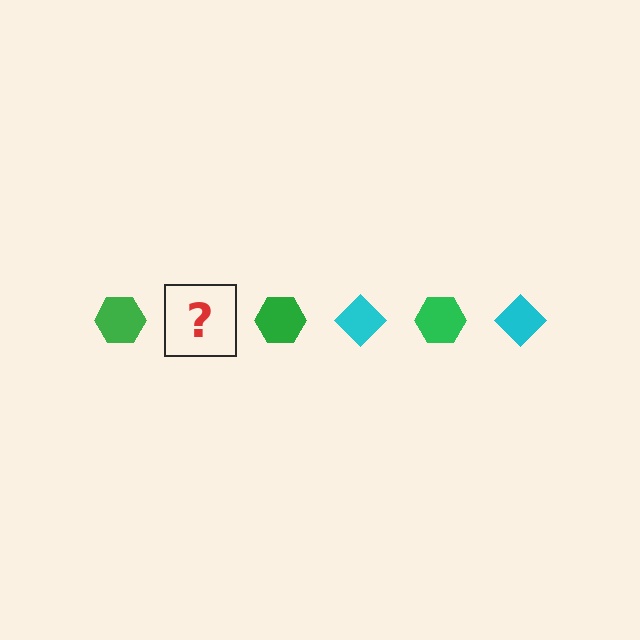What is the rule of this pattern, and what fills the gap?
The rule is that the pattern alternates between green hexagon and cyan diamond. The gap should be filled with a cyan diamond.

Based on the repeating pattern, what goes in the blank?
The blank should be a cyan diamond.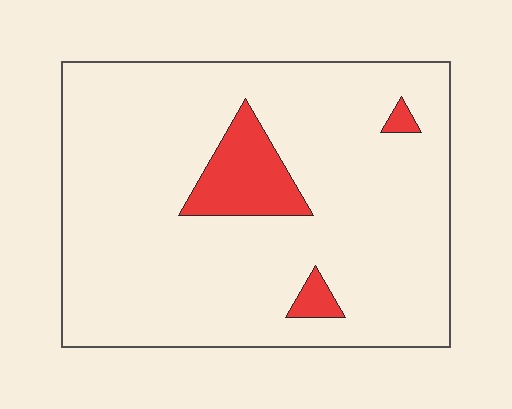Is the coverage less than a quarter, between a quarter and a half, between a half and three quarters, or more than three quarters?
Less than a quarter.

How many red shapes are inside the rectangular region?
3.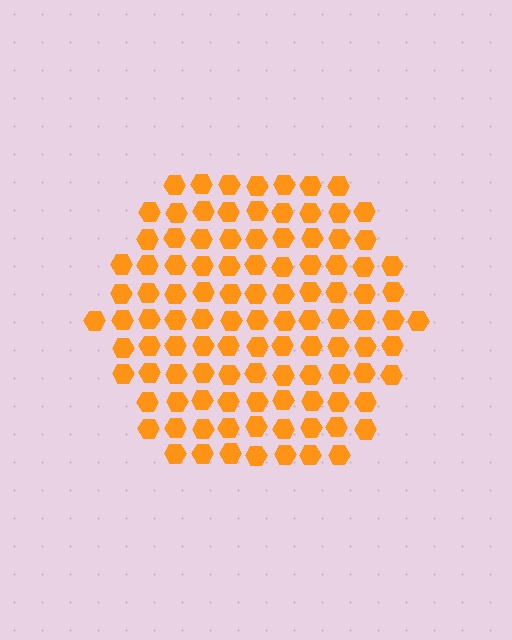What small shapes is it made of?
It is made of small hexagons.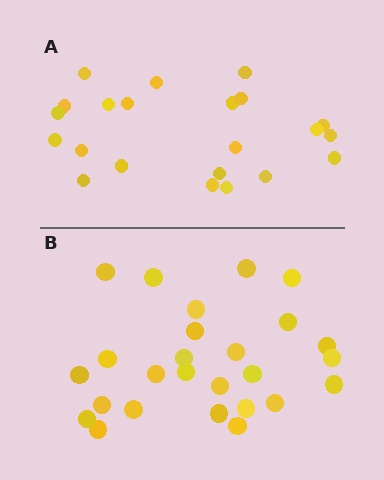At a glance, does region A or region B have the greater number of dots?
Region B (the bottom region) has more dots.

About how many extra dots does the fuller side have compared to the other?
Region B has about 4 more dots than region A.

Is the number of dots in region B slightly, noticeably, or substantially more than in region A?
Region B has only slightly more — the two regions are fairly close. The ratio is roughly 1.2 to 1.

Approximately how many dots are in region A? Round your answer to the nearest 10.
About 20 dots. (The exact count is 22, which rounds to 20.)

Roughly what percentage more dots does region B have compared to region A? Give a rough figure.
About 20% more.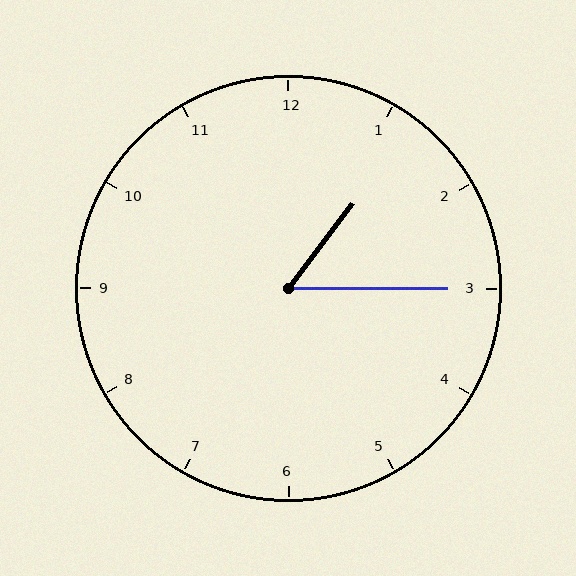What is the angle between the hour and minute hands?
Approximately 52 degrees.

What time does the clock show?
1:15.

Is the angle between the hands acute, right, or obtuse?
It is acute.